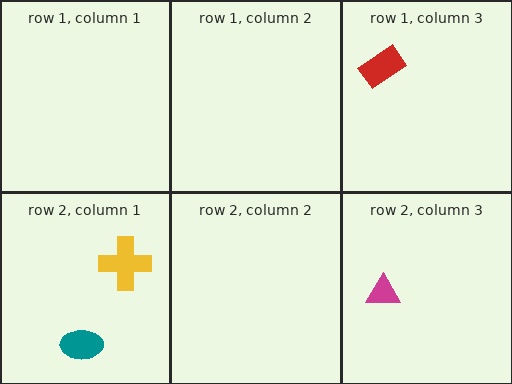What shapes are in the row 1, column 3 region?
The red rectangle.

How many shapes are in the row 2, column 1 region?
2.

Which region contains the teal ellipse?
The row 2, column 1 region.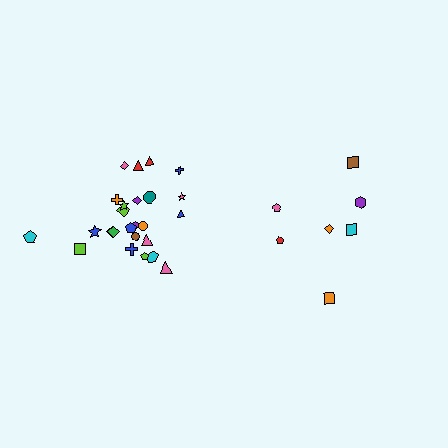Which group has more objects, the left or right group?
The left group.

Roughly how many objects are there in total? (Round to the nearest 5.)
Roughly 30 objects in total.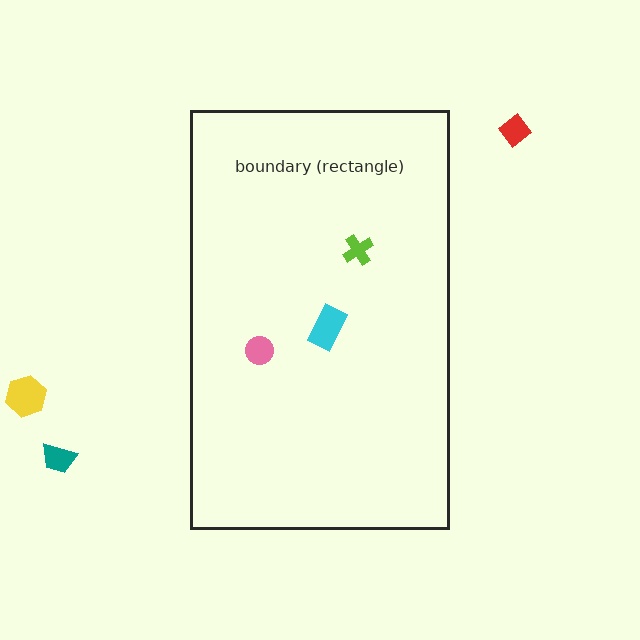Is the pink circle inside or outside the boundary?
Inside.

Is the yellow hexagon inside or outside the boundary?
Outside.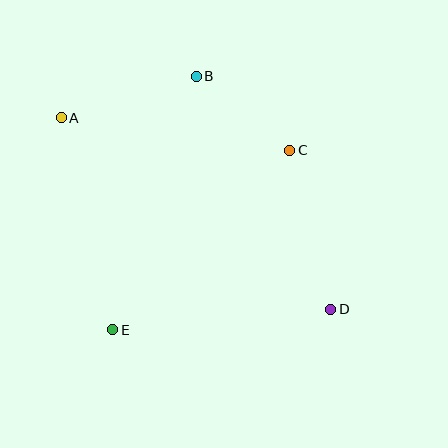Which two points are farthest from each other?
Points A and D are farthest from each other.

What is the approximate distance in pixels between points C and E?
The distance between C and E is approximately 252 pixels.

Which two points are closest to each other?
Points B and C are closest to each other.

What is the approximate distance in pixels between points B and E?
The distance between B and E is approximately 267 pixels.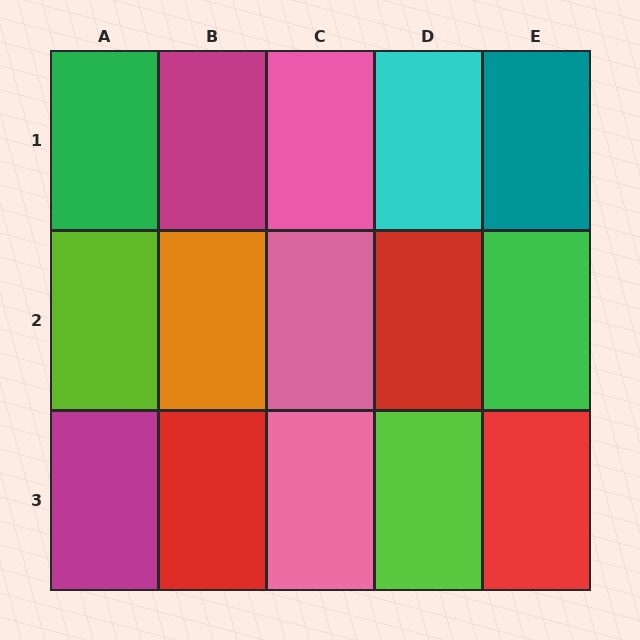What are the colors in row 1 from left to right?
Green, magenta, pink, cyan, teal.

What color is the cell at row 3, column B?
Red.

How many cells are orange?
1 cell is orange.